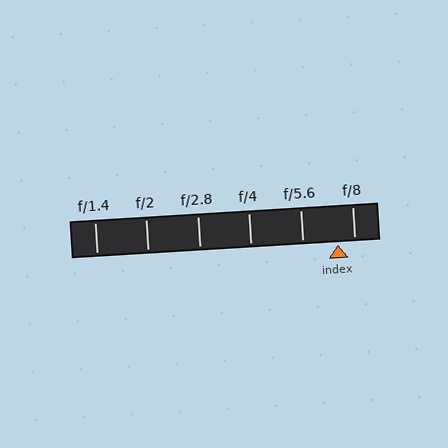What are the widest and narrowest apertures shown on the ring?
The widest aperture shown is f/1.4 and the narrowest is f/8.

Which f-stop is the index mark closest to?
The index mark is closest to f/8.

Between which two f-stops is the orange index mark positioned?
The index mark is between f/5.6 and f/8.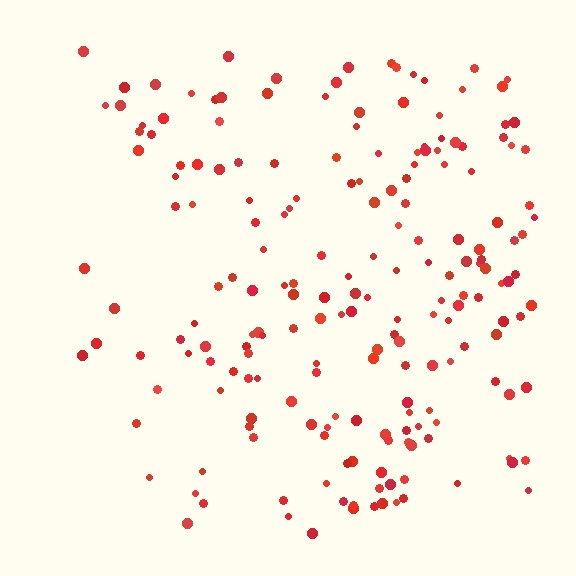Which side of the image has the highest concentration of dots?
The right.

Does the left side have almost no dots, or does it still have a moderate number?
Still a moderate number, just noticeably fewer than the right.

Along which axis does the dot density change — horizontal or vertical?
Horizontal.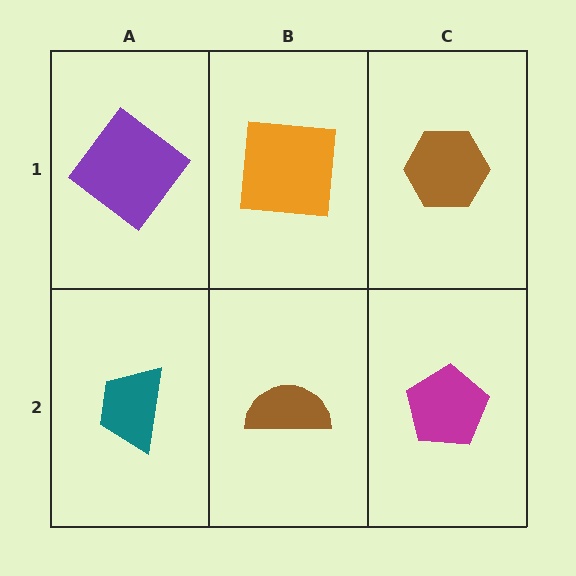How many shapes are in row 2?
3 shapes.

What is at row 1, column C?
A brown hexagon.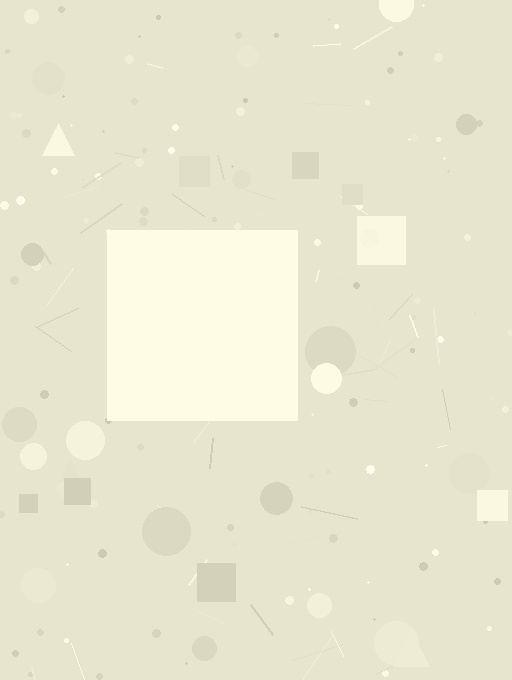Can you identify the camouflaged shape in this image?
The camouflaged shape is a square.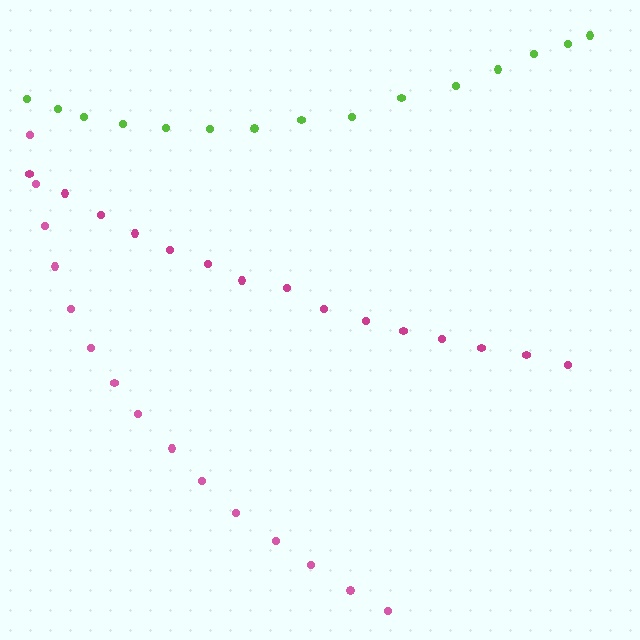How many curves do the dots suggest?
There are 3 distinct paths.